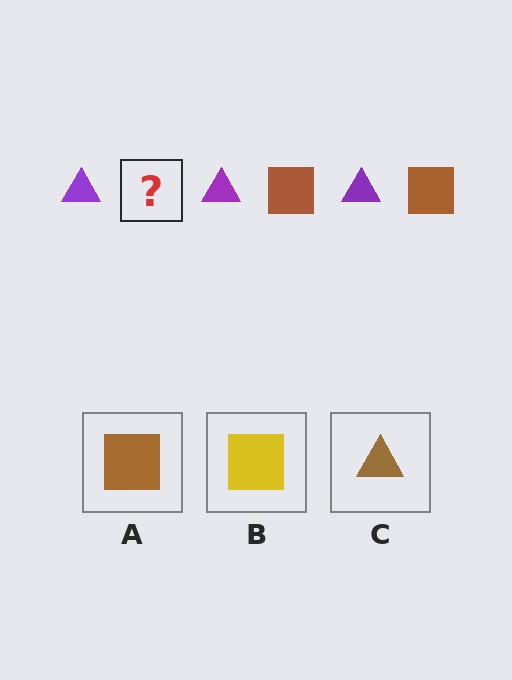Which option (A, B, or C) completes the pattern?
A.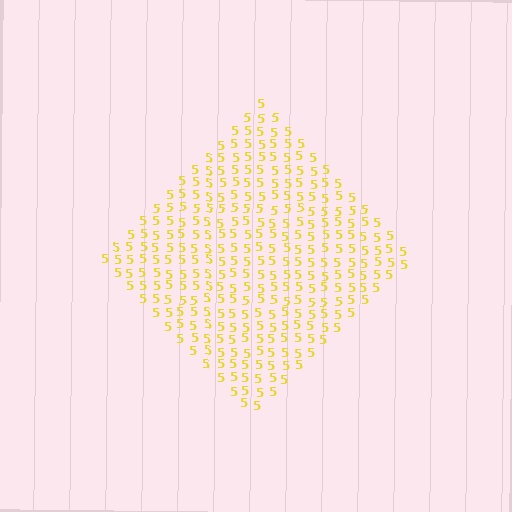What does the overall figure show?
The overall figure shows a diamond.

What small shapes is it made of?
It is made of small digit 5's.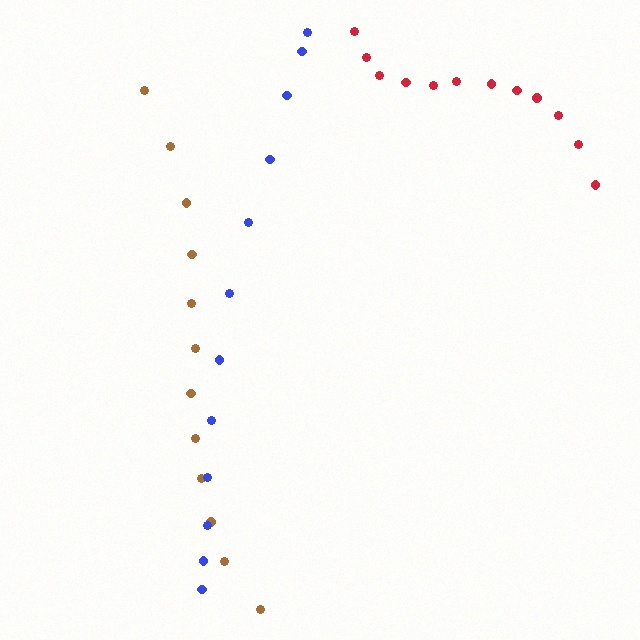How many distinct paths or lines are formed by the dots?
There are 3 distinct paths.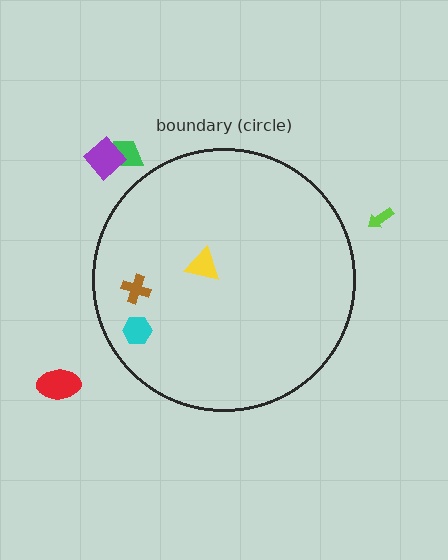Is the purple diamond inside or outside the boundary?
Outside.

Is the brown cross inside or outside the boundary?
Inside.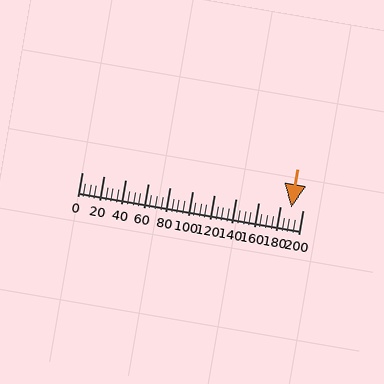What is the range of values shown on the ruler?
The ruler shows values from 0 to 200.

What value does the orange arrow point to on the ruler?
The orange arrow points to approximately 190.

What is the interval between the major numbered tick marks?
The major tick marks are spaced 20 units apart.